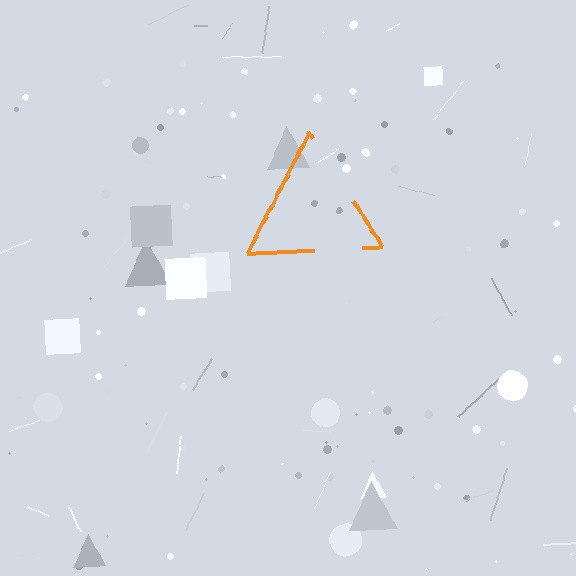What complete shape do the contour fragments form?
The contour fragments form a triangle.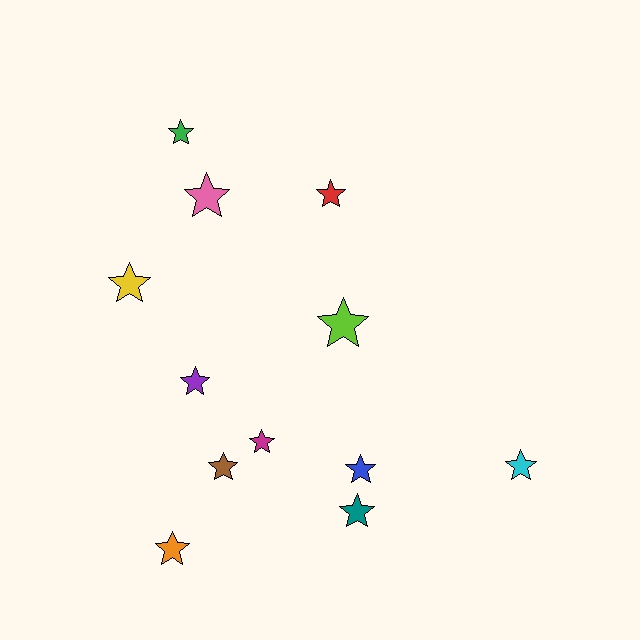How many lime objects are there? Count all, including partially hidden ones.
There is 1 lime object.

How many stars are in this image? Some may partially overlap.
There are 12 stars.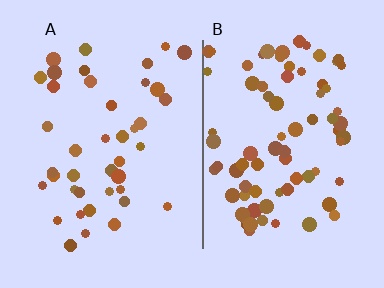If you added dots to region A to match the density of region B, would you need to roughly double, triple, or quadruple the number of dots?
Approximately double.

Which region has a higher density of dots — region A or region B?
B (the right).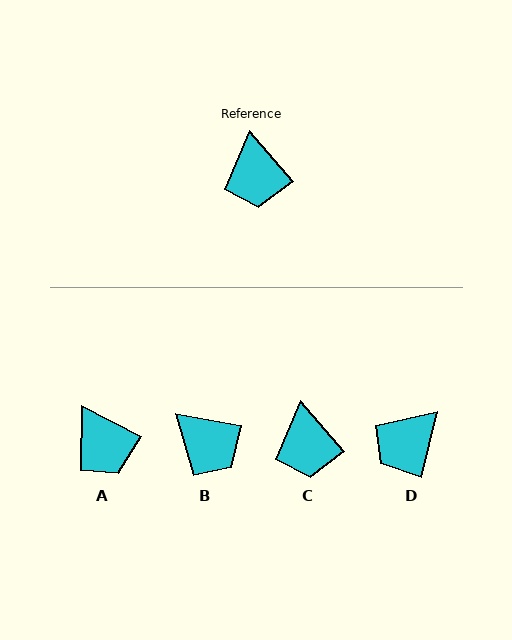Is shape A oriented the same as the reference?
No, it is off by about 22 degrees.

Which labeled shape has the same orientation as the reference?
C.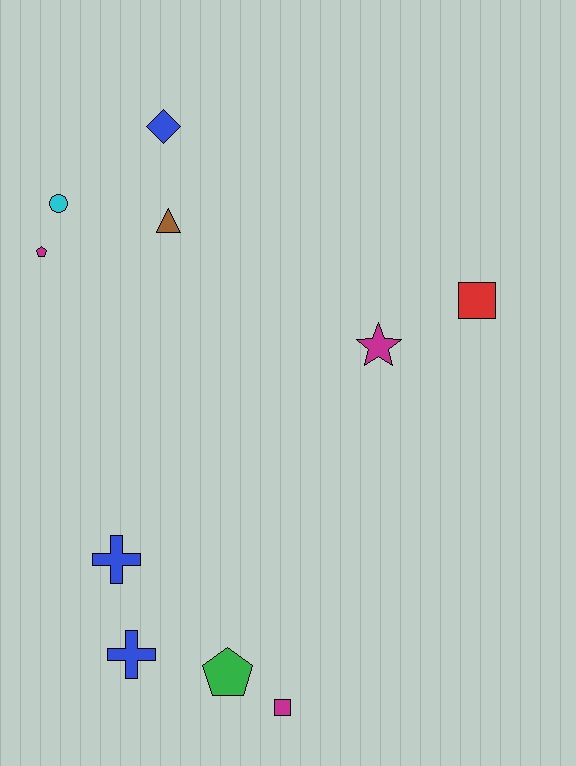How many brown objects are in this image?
There is 1 brown object.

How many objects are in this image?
There are 10 objects.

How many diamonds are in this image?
There is 1 diamond.